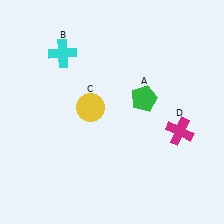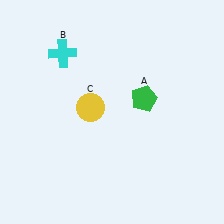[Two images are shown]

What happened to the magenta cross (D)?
The magenta cross (D) was removed in Image 2. It was in the bottom-right area of Image 1.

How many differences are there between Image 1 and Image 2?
There is 1 difference between the two images.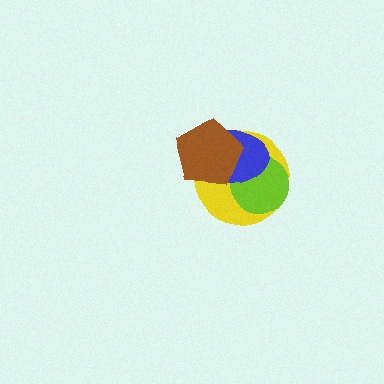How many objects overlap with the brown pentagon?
2 objects overlap with the brown pentagon.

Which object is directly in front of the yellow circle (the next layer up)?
The lime circle is directly in front of the yellow circle.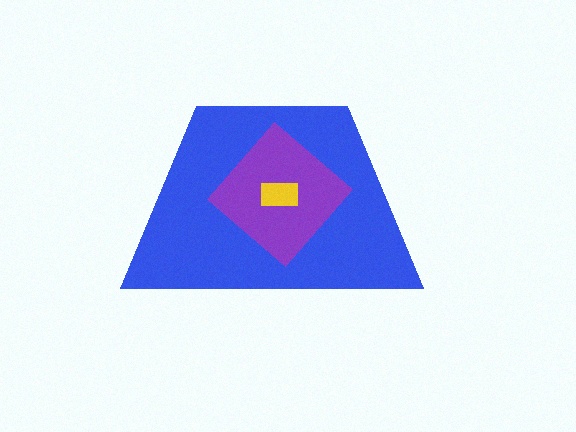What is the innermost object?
The yellow rectangle.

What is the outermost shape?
The blue trapezoid.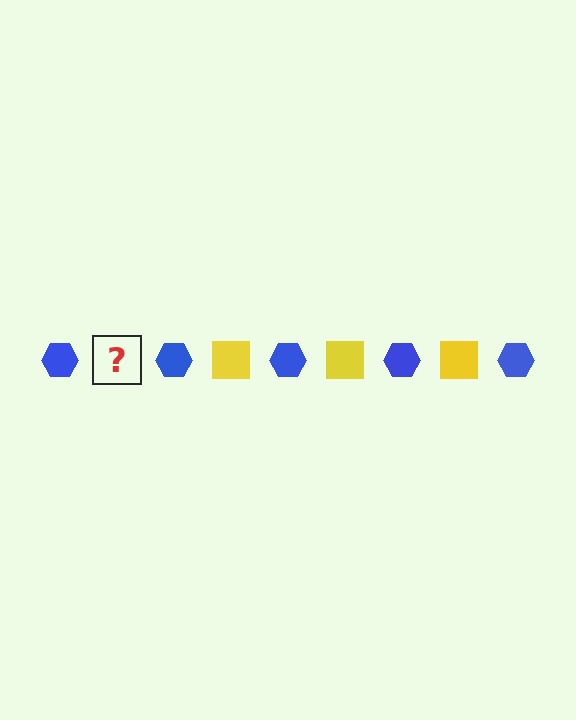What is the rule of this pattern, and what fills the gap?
The rule is that the pattern alternates between blue hexagon and yellow square. The gap should be filled with a yellow square.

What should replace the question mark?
The question mark should be replaced with a yellow square.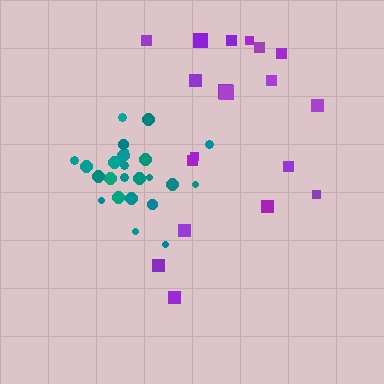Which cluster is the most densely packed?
Teal.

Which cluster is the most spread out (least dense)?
Purple.